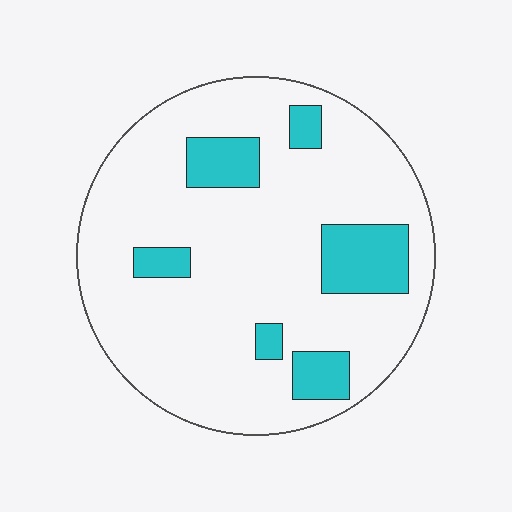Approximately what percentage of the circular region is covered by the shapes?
Approximately 15%.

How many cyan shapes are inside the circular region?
6.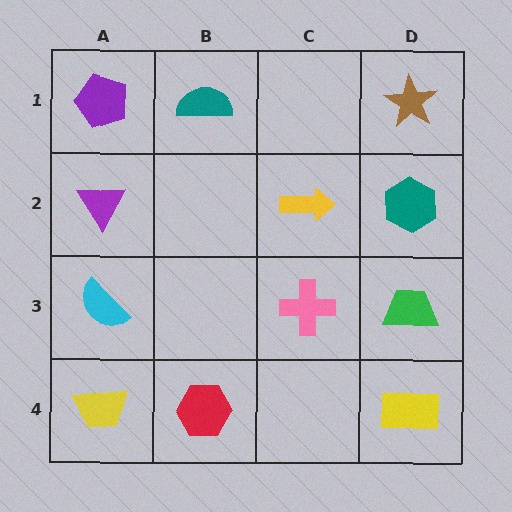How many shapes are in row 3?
3 shapes.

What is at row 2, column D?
A teal hexagon.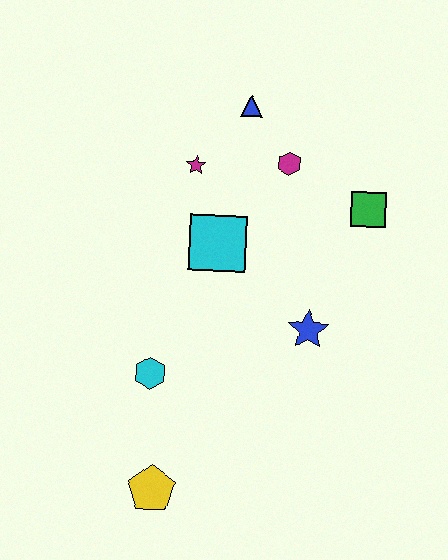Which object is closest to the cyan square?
The magenta star is closest to the cyan square.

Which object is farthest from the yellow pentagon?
The blue triangle is farthest from the yellow pentagon.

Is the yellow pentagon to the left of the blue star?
Yes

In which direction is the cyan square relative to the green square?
The cyan square is to the left of the green square.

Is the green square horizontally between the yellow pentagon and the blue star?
No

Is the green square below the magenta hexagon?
Yes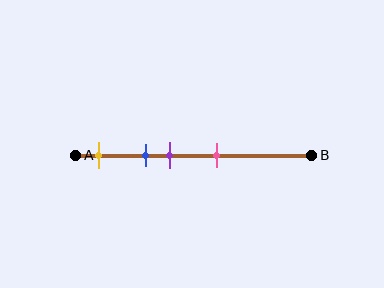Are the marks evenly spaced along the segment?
No, the marks are not evenly spaced.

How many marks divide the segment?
There are 4 marks dividing the segment.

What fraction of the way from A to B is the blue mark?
The blue mark is approximately 30% (0.3) of the way from A to B.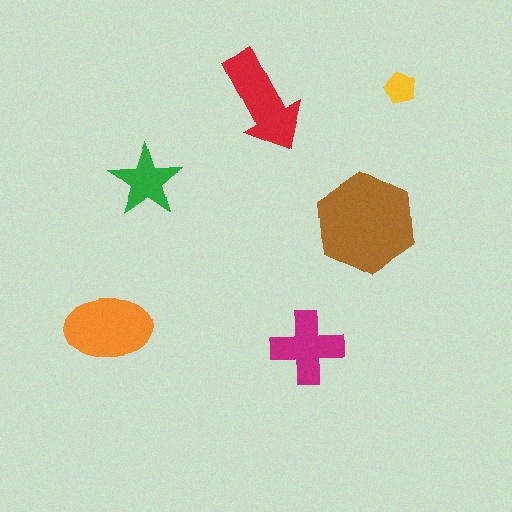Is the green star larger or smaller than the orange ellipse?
Smaller.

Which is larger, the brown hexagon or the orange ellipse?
The brown hexagon.